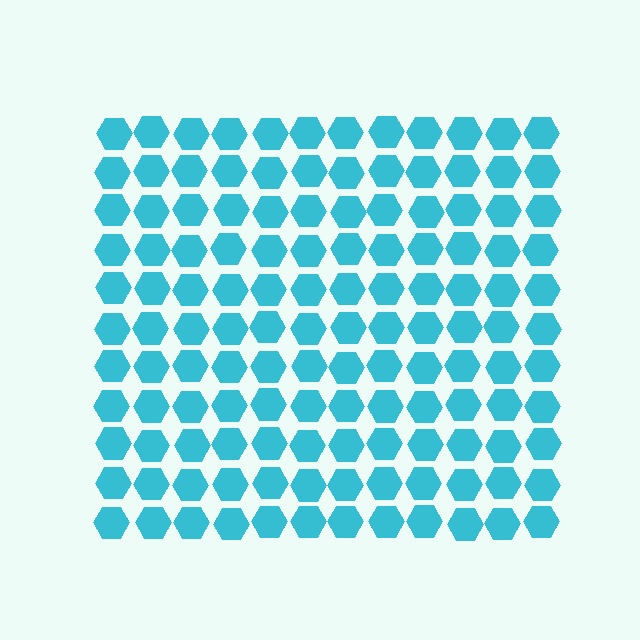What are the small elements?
The small elements are hexagons.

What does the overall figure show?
The overall figure shows a square.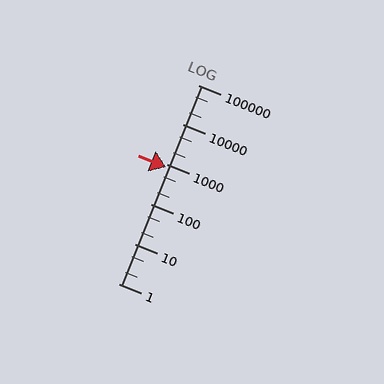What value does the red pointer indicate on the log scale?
The pointer indicates approximately 840.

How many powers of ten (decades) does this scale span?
The scale spans 5 decades, from 1 to 100000.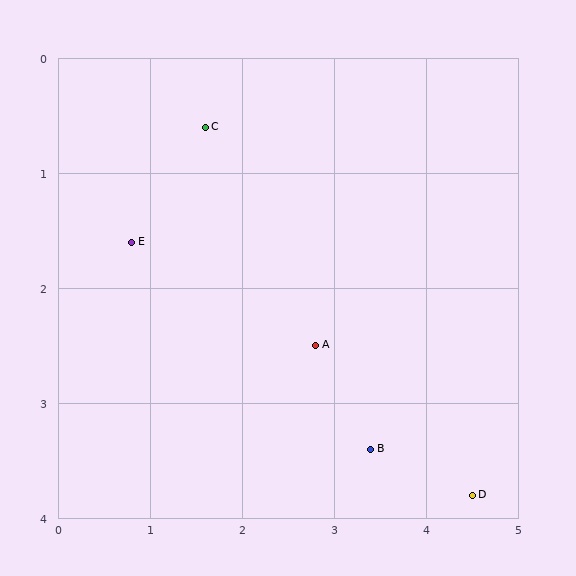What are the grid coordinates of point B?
Point B is at approximately (3.4, 3.4).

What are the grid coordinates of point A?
Point A is at approximately (2.8, 2.5).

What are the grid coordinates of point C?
Point C is at approximately (1.6, 0.6).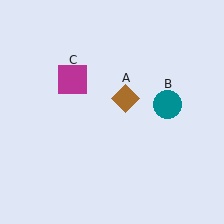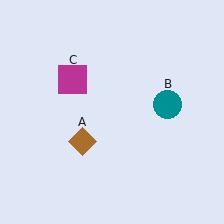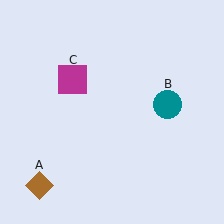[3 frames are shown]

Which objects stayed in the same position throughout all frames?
Teal circle (object B) and magenta square (object C) remained stationary.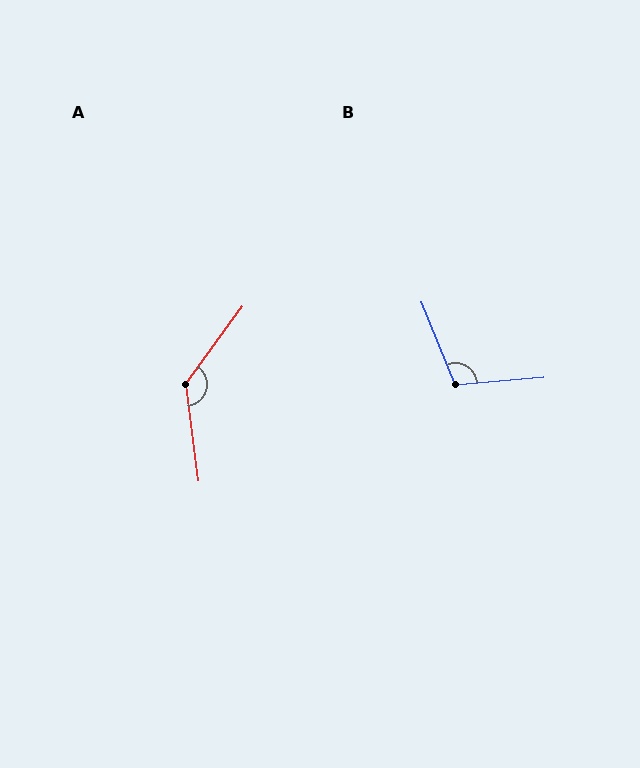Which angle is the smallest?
B, at approximately 107 degrees.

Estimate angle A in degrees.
Approximately 137 degrees.